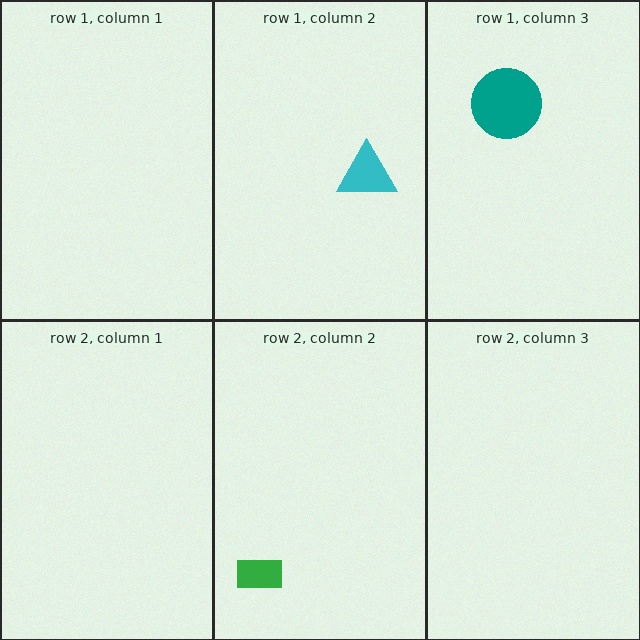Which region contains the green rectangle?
The row 2, column 2 region.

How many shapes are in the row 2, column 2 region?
1.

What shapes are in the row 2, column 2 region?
The green rectangle.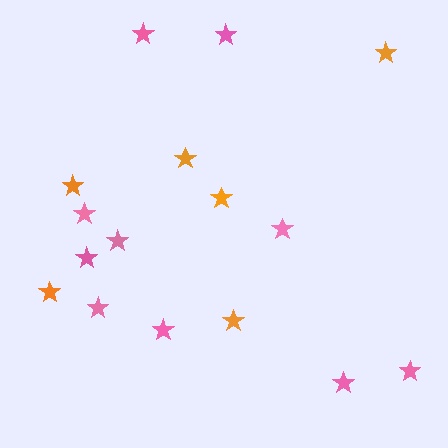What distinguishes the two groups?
There are 2 groups: one group of pink stars (10) and one group of orange stars (6).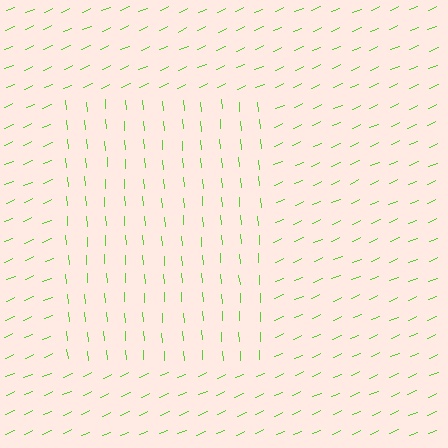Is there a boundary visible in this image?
Yes, there is a texture boundary formed by a change in line orientation.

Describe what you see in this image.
The image is filled with small lime line segments. A rectangle region in the image has lines oriented differently from the surrounding lines, creating a visible texture boundary.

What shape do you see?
I see a rectangle.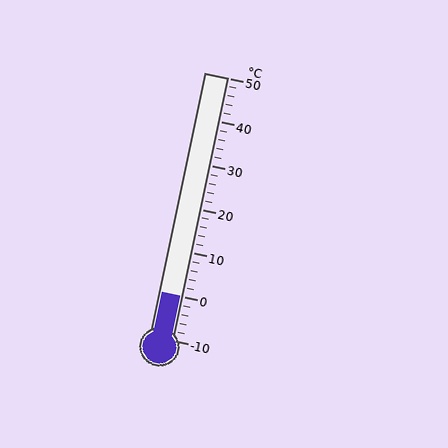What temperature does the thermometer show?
The thermometer shows approximately 0°C.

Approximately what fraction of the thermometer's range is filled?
The thermometer is filled to approximately 15% of its range.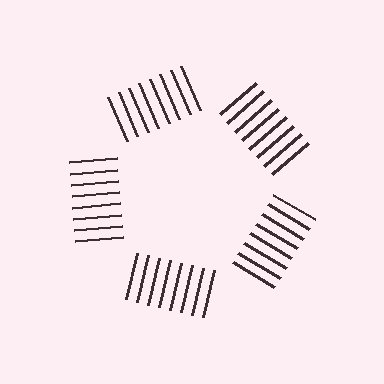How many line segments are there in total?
40 — 8 along each of the 5 edges.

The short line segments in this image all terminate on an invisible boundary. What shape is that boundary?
An illusory pentagon — the line segments terminate on its edges but no continuous stroke is drawn.